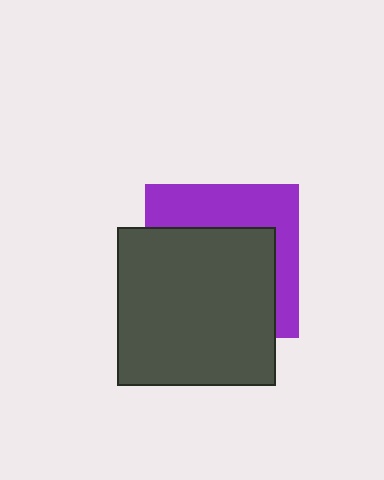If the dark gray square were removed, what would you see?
You would see the complete purple square.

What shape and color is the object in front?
The object in front is a dark gray square.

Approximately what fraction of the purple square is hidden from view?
Roughly 60% of the purple square is hidden behind the dark gray square.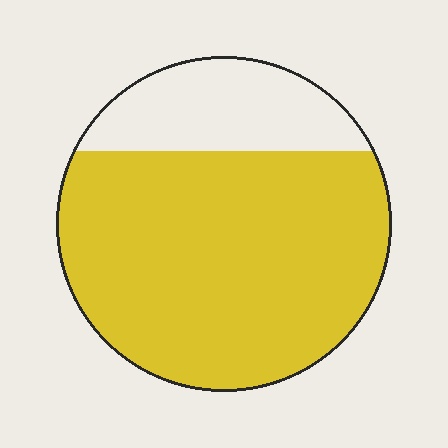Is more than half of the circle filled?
Yes.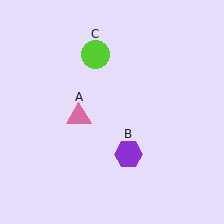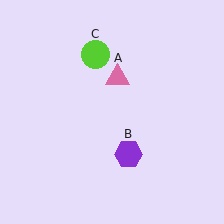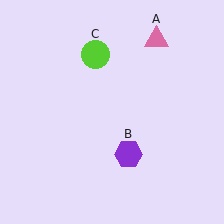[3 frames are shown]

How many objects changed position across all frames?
1 object changed position: pink triangle (object A).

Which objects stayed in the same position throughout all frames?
Purple hexagon (object B) and lime circle (object C) remained stationary.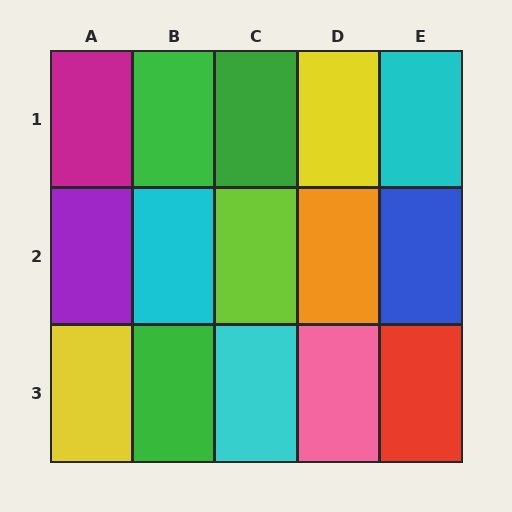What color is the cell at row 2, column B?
Cyan.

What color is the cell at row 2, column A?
Purple.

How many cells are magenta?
1 cell is magenta.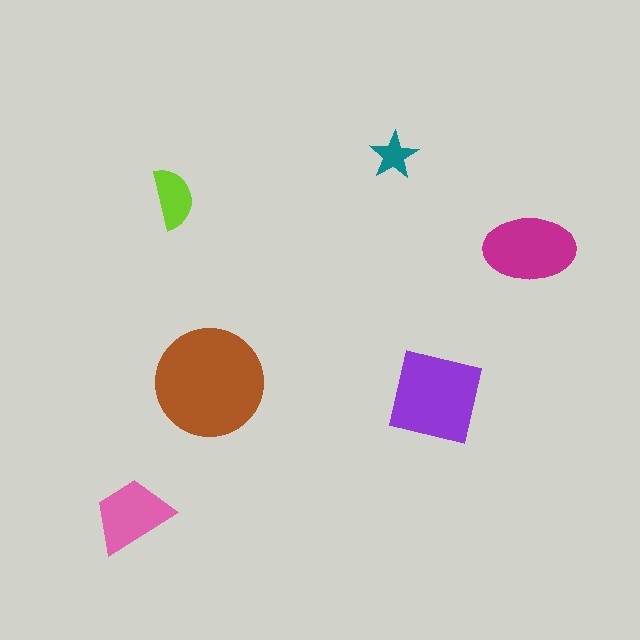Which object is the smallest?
The teal star.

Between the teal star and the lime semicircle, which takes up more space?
The lime semicircle.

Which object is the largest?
The brown circle.